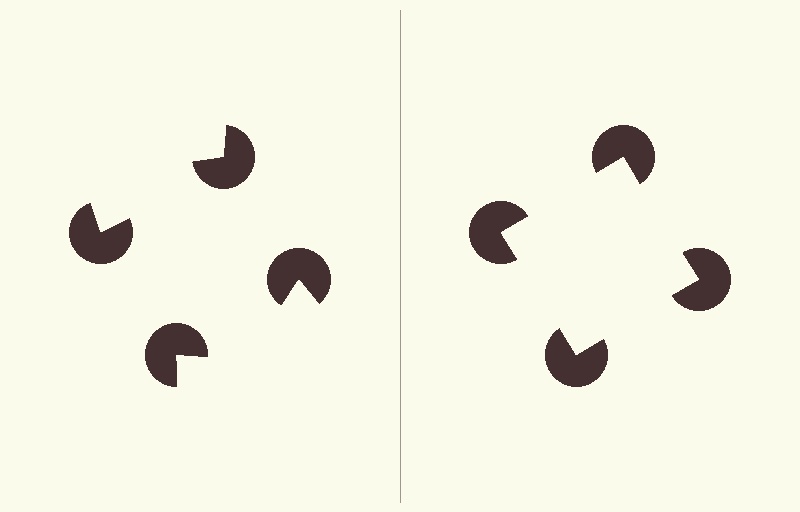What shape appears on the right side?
An illusory square.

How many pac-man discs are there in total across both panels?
8 — 4 on each side.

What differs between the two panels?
The pac-man discs are positioned identically on both sides; only the wedge orientations differ. On the right they align to a square; on the left they are misaligned.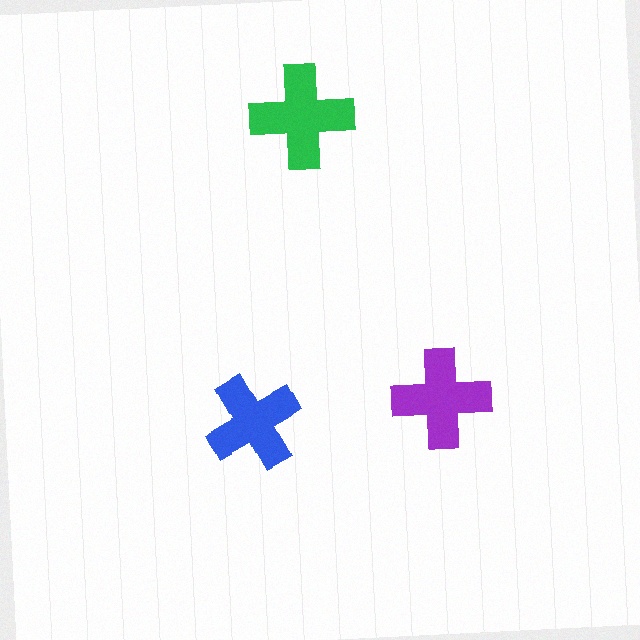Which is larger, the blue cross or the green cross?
The green one.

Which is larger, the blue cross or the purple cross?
The purple one.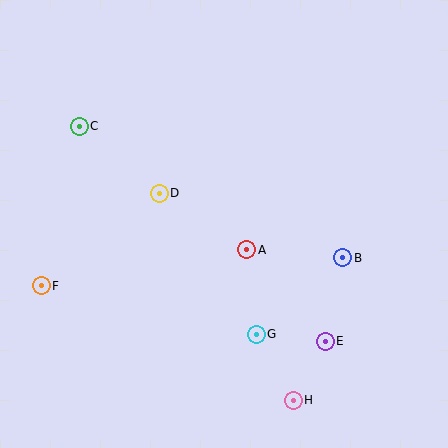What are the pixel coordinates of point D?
Point D is at (159, 193).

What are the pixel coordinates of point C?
Point C is at (79, 127).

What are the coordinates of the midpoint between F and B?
The midpoint between F and B is at (192, 272).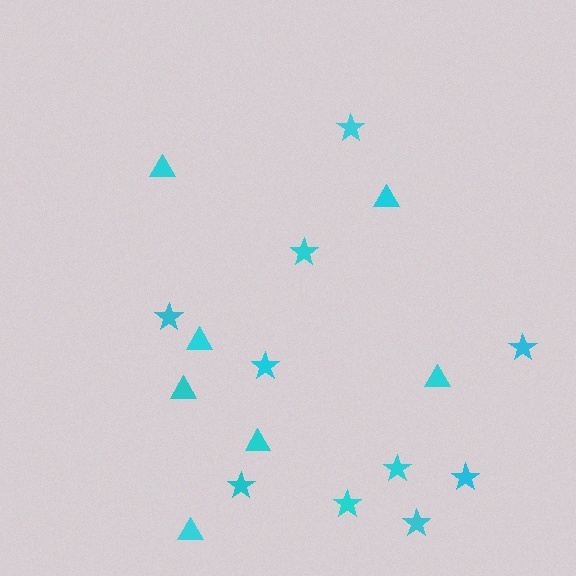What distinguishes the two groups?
There are 2 groups: one group of triangles (7) and one group of stars (10).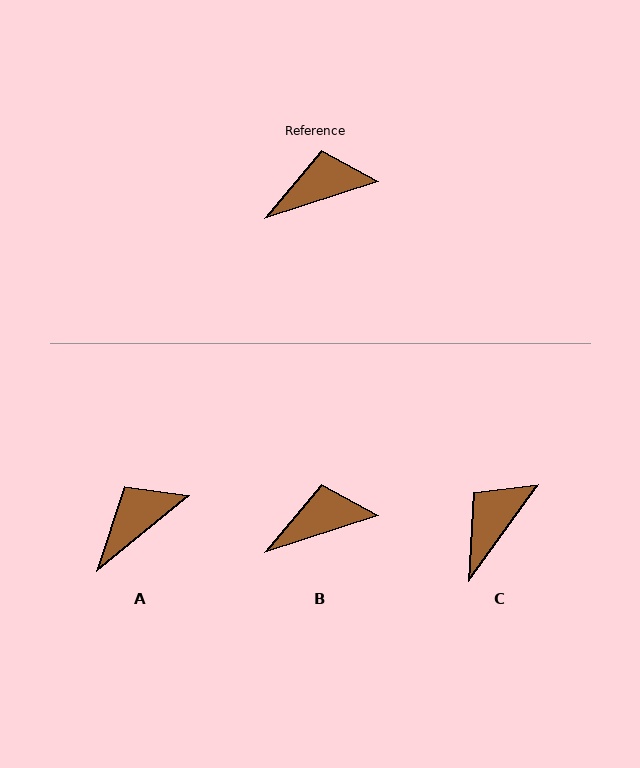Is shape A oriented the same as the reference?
No, it is off by about 21 degrees.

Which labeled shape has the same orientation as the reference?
B.